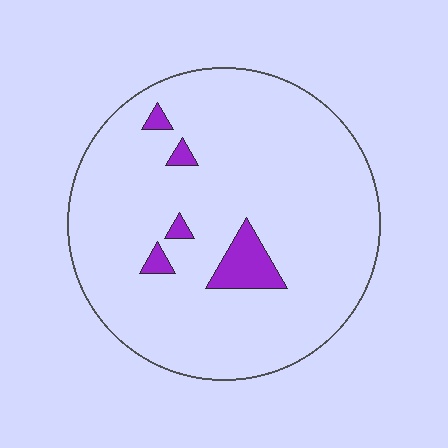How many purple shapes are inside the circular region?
5.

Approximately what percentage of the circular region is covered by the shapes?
Approximately 5%.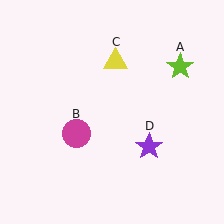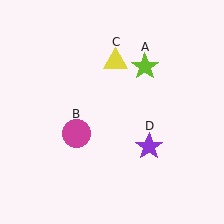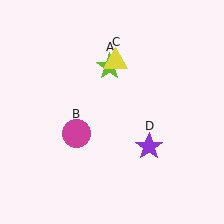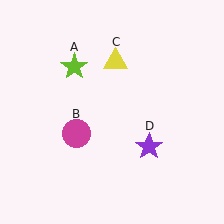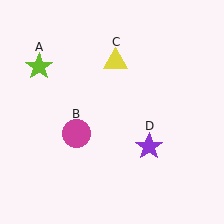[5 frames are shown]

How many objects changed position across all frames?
1 object changed position: lime star (object A).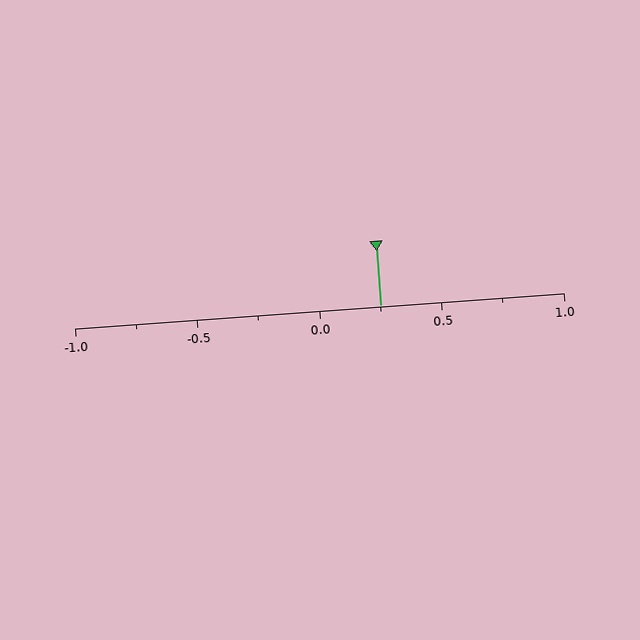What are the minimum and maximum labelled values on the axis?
The axis runs from -1.0 to 1.0.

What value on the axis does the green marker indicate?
The marker indicates approximately 0.25.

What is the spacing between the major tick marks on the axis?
The major ticks are spaced 0.5 apart.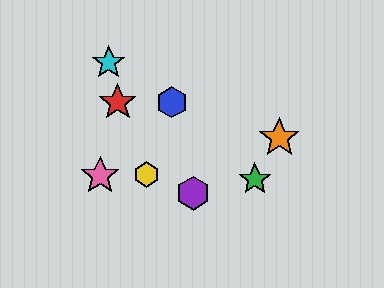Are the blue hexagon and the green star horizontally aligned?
No, the blue hexagon is at y≈102 and the green star is at y≈179.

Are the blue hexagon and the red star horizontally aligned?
Yes, both are at y≈102.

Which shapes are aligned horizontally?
The red star, the blue hexagon are aligned horizontally.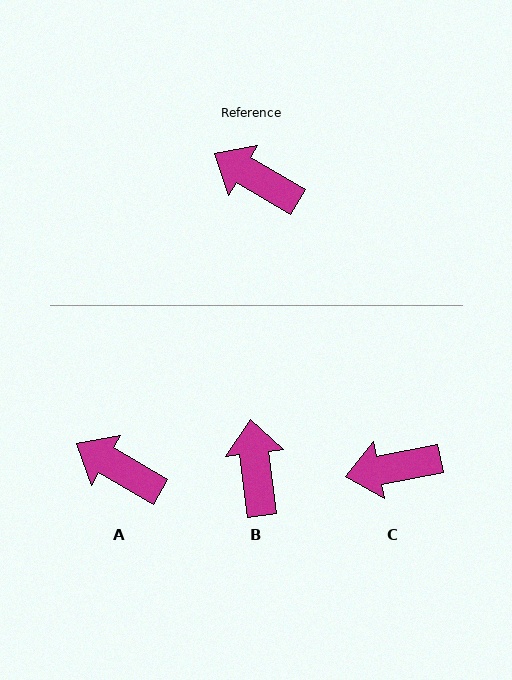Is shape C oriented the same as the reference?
No, it is off by about 41 degrees.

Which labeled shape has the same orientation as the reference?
A.